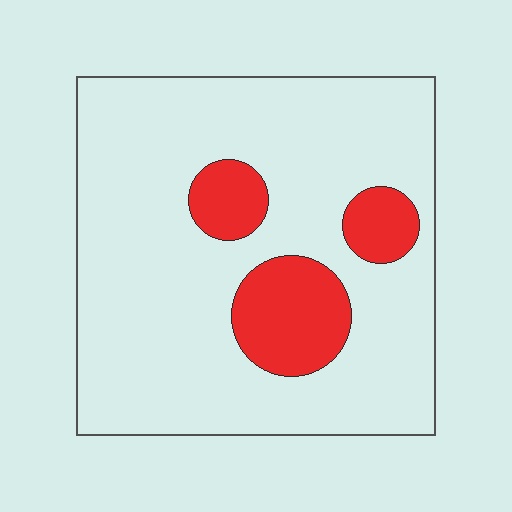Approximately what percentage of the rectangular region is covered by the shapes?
Approximately 15%.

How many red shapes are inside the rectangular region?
3.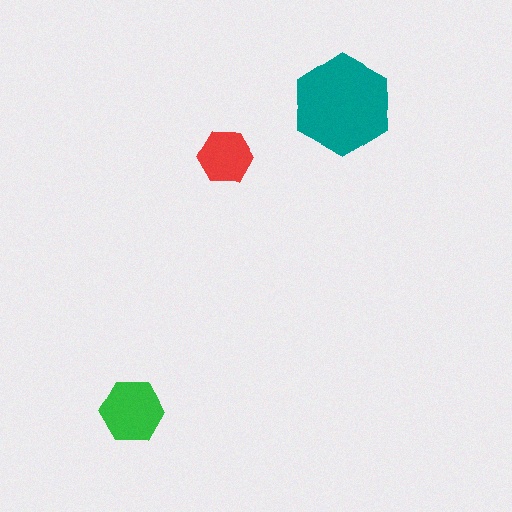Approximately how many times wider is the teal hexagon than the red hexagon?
About 2 times wider.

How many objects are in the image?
There are 3 objects in the image.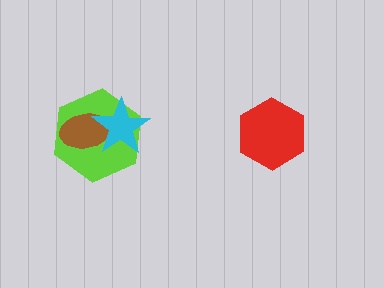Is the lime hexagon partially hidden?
Yes, it is partially covered by another shape.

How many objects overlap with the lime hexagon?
2 objects overlap with the lime hexagon.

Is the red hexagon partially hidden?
No, no other shape covers it.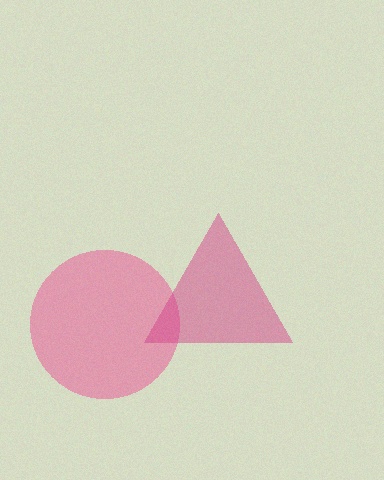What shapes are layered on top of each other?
The layered shapes are: a pink circle, a magenta triangle.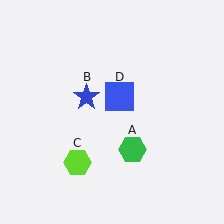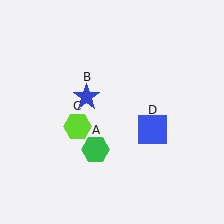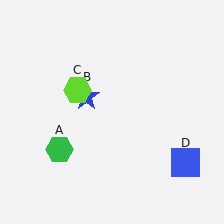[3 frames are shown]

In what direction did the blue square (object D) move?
The blue square (object D) moved down and to the right.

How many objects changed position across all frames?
3 objects changed position: green hexagon (object A), lime hexagon (object C), blue square (object D).